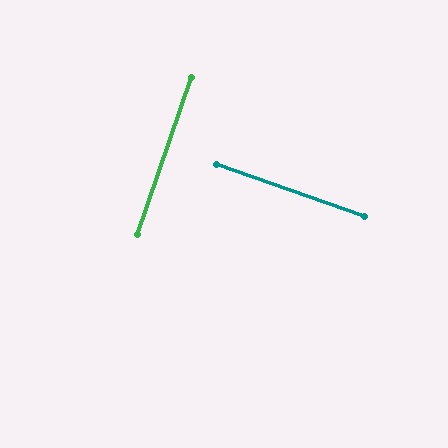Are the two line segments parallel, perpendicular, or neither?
Perpendicular — they meet at approximately 90°.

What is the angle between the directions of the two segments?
Approximately 90 degrees.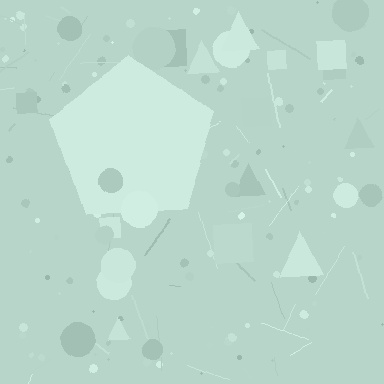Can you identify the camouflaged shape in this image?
The camouflaged shape is a pentagon.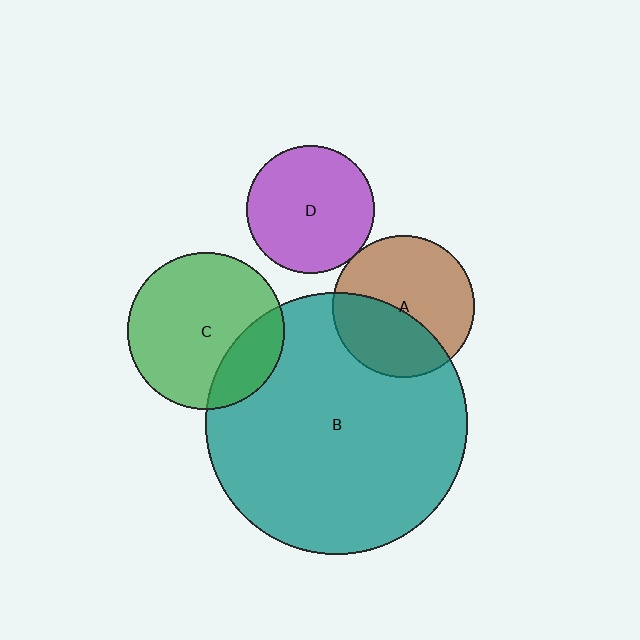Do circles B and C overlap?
Yes.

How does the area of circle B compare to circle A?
Approximately 3.4 times.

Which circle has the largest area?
Circle B (teal).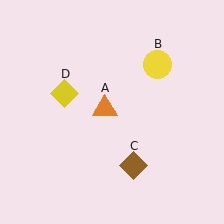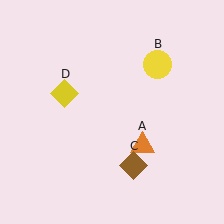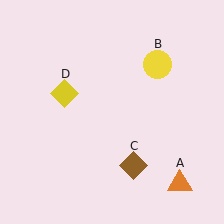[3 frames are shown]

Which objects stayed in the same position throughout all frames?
Yellow circle (object B) and brown diamond (object C) and yellow diamond (object D) remained stationary.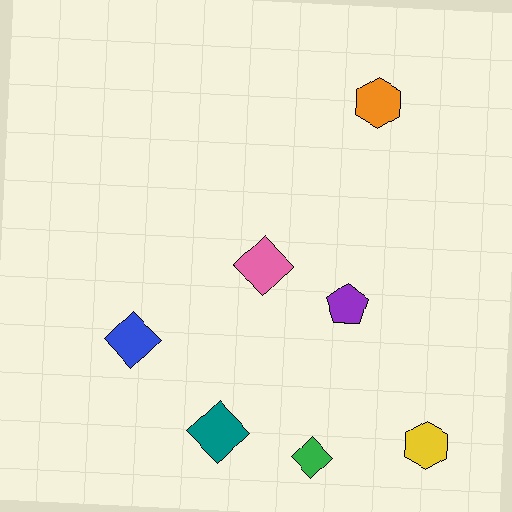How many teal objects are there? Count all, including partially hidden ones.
There is 1 teal object.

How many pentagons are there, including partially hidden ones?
There is 1 pentagon.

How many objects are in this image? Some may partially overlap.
There are 7 objects.